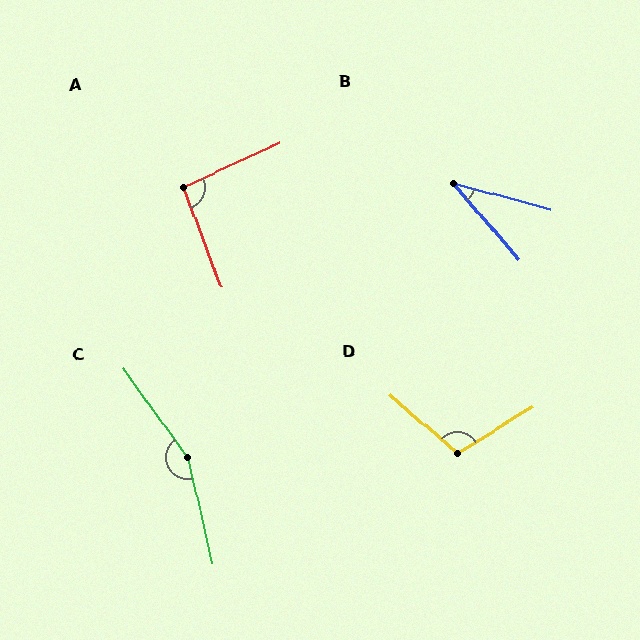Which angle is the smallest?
B, at approximately 34 degrees.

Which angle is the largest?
C, at approximately 158 degrees.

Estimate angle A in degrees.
Approximately 94 degrees.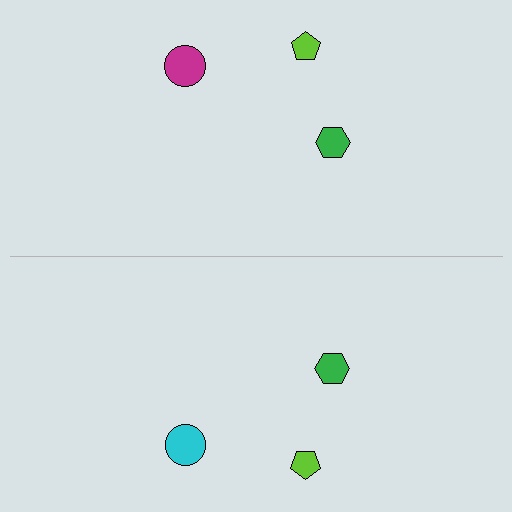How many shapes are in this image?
There are 6 shapes in this image.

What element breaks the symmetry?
The cyan circle on the bottom side breaks the symmetry — its mirror counterpart is magenta.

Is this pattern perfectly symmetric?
No, the pattern is not perfectly symmetric. The cyan circle on the bottom side breaks the symmetry — its mirror counterpart is magenta.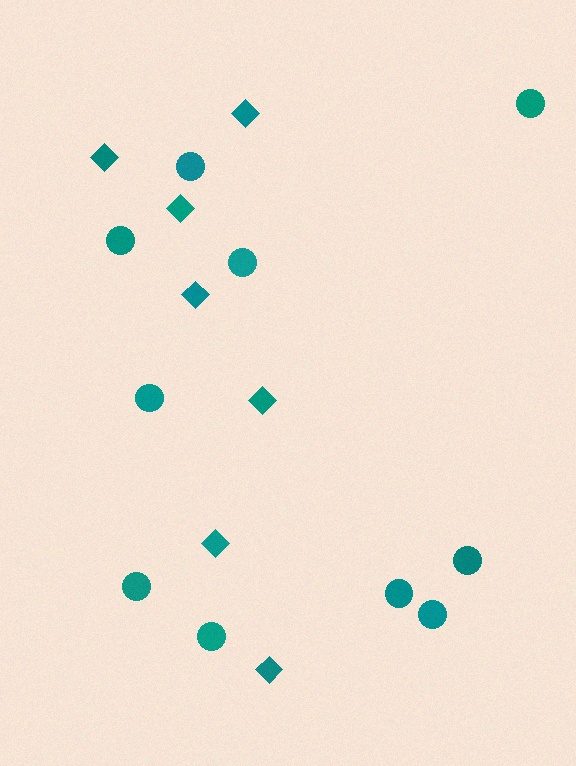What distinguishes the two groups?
There are 2 groups: one group of diamonds (7) and one group of circles (10).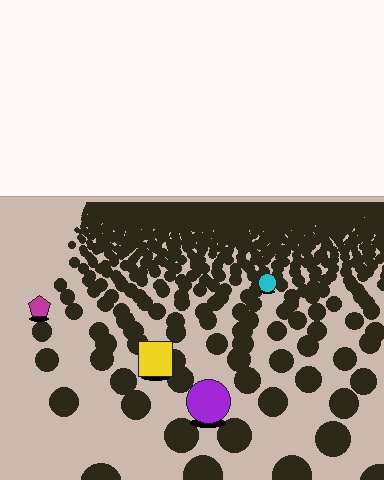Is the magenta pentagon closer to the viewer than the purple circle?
No. The purple circle is closer — you can tell from the texture gradient: the ground texture is coarser near it.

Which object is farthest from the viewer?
The cyan circle is farthest from the viewer. It appears smaller and the ground texture around it is denser.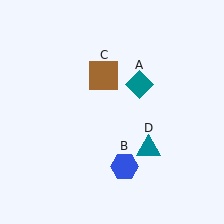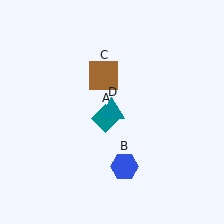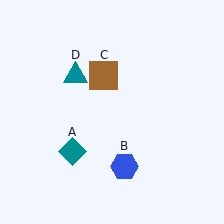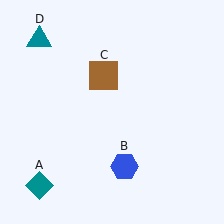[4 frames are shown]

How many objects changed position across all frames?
2 objects changed position: teal diamond (object A), teal triangle (object D).